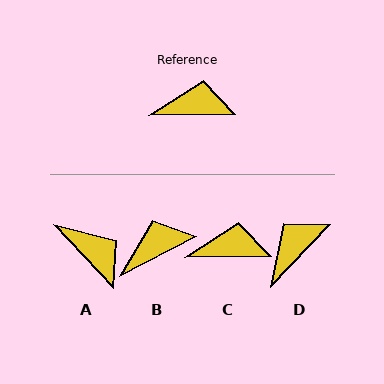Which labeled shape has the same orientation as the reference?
C.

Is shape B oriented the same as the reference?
No, it is off by about 27 degrees.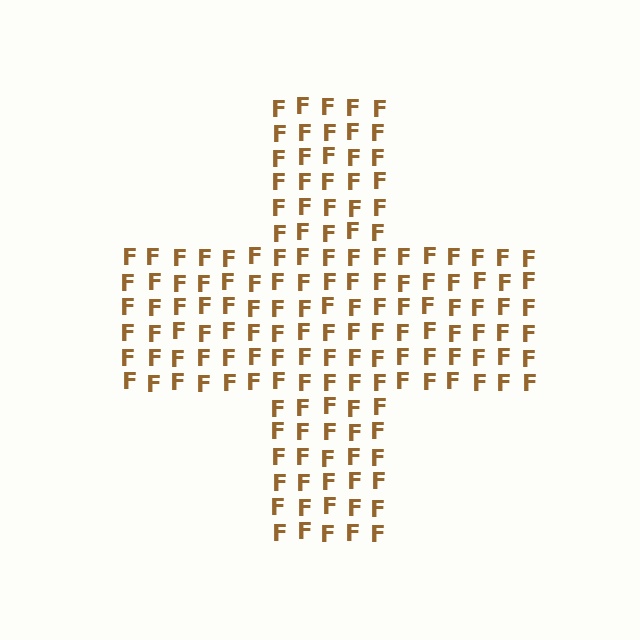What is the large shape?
The large shape is a cross.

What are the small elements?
The small elements are letter F's.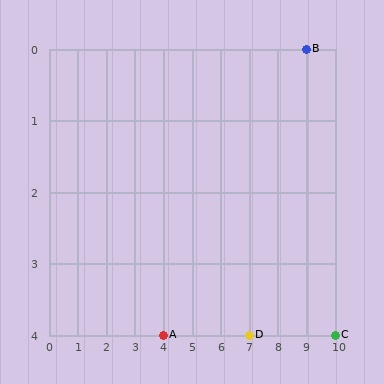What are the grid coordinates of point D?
Point D is at grid coordinates (7, 4).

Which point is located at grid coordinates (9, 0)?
Point B is at (9, 0).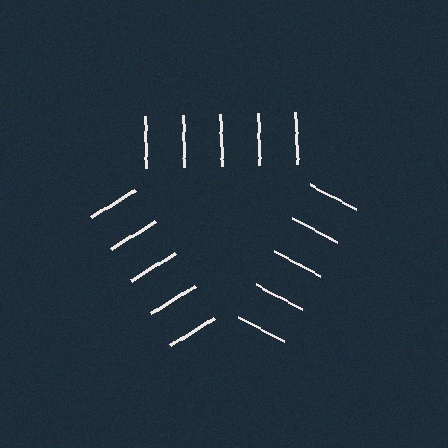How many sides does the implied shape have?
3 sides — the line-ends trace a triangle.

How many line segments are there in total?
15 — 5 along each of the 3 edges.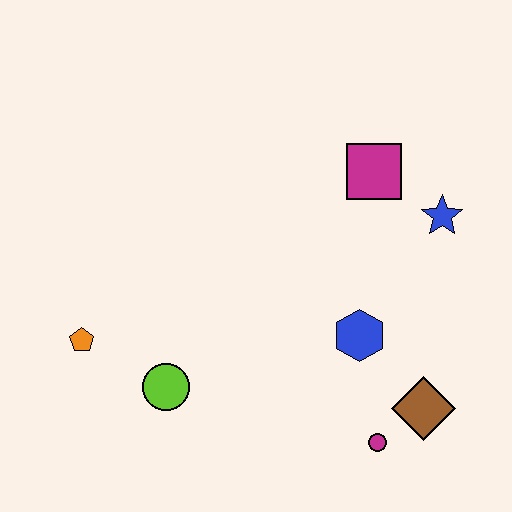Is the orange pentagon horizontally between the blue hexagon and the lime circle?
No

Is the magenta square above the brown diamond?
Yes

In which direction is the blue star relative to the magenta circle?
The blue star is above the magenta circle.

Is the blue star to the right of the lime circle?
Yes